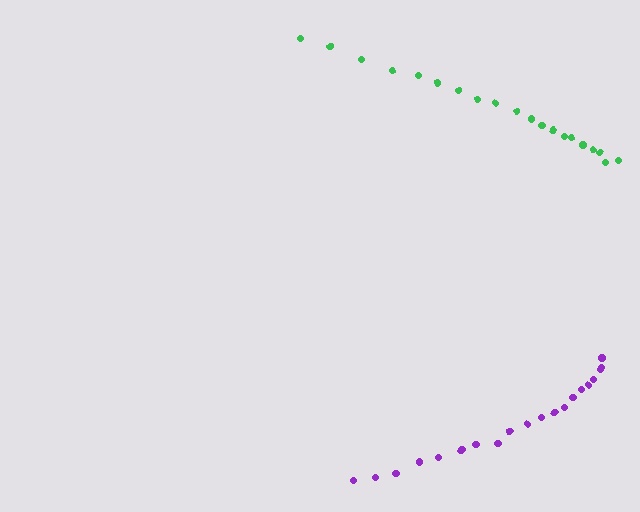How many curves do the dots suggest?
There are 2 distinct paths.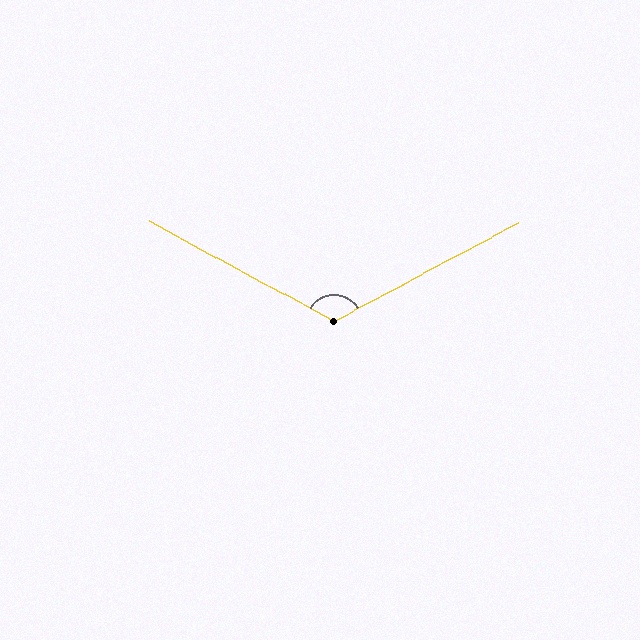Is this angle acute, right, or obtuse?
It is obtuse.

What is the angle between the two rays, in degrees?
Approximately 124 degrees.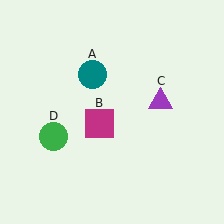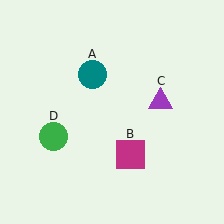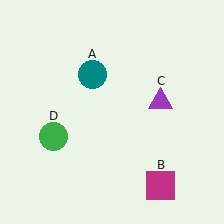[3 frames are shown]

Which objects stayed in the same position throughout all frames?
Teal circle (object A) and purple triangle (object C) and green circle (object D) remained stationary.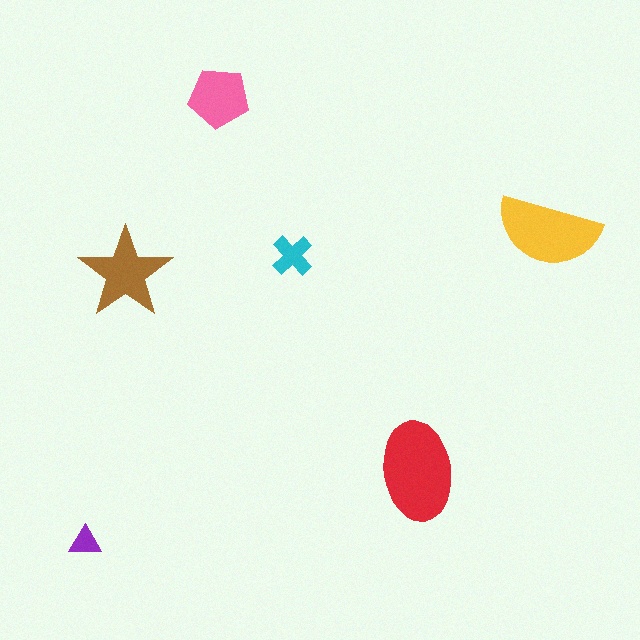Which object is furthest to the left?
The purple triangle is leftmost.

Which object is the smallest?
The purple triangle.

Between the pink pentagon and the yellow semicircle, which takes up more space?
The yellow semicircle.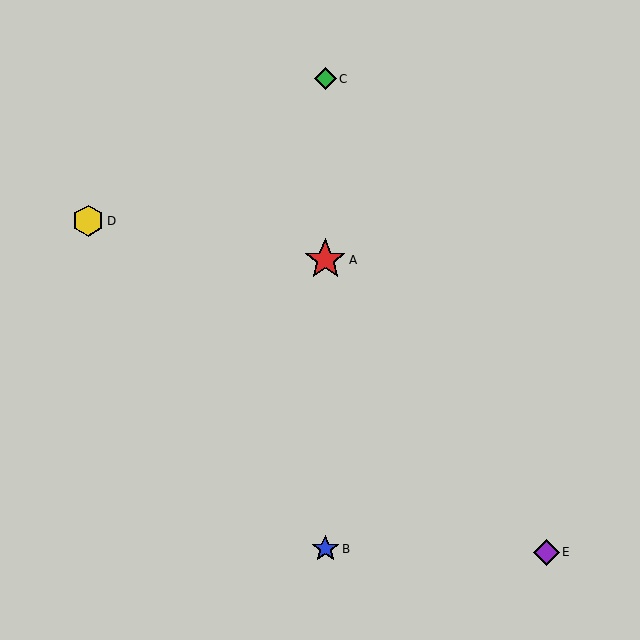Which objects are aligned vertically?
Objects A, B, C are aligned vertically.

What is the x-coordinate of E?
Object E is at x≈546.